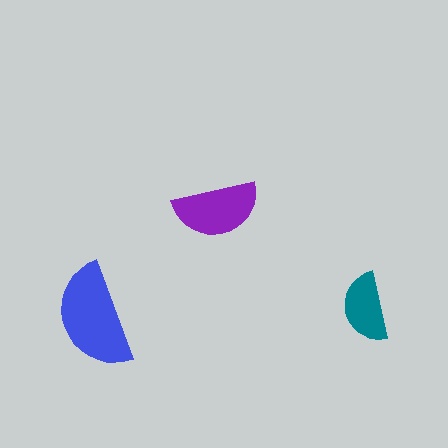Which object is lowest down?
The blue semicircle is bottommost.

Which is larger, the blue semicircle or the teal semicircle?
The blue one.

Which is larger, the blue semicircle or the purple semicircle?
The blue one.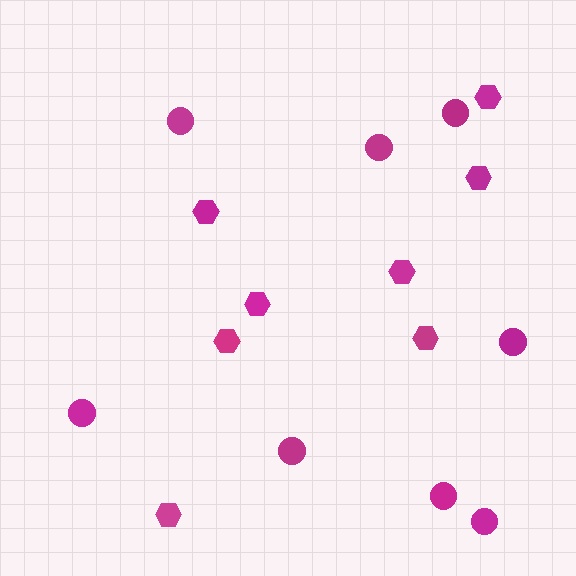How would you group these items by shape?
There are 2 groups: one group of circles (8) and one group of hexagons (8).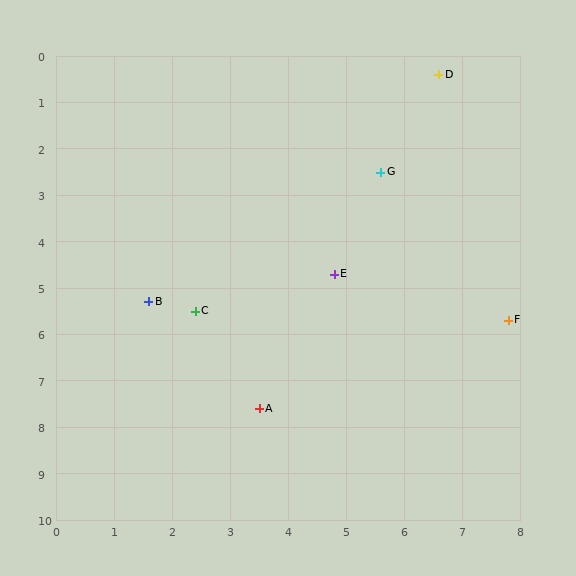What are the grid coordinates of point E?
Point E is at approximately (4.8, 4.7).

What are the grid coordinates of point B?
Point B is at approximately (1.6, 5.3).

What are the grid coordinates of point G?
Point G is at approximately (5.6, 2.5).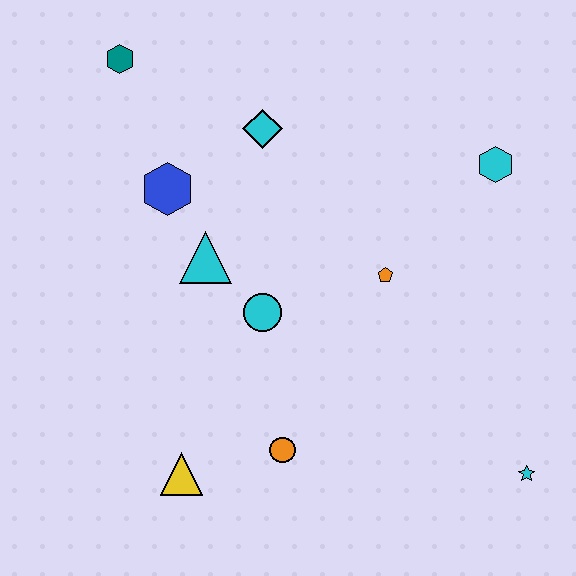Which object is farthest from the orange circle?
The teal hexagon is farthest from the orange circle.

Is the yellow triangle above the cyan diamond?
No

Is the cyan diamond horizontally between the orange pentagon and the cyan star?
No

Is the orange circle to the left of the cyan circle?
No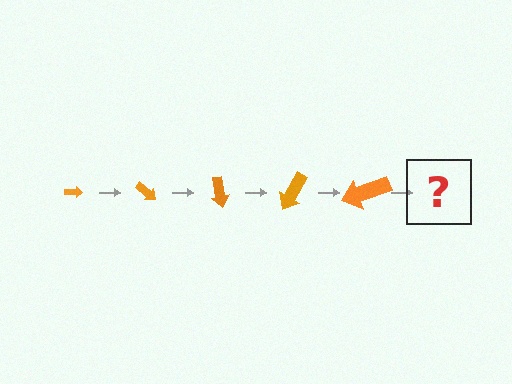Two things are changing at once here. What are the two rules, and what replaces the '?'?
The two rules are that the arrow grows larger each step and it rotates 40 degrees each step. The '?' should be an arrow, larger than the previous one and rotated 200 degrees from the start.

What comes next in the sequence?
The next element should be an arrow, larger than the previous one and rotated 200 degrees from the start.